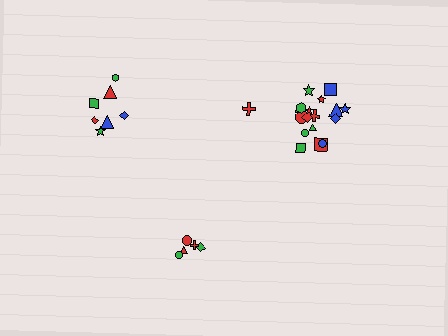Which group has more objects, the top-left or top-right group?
The top-right group.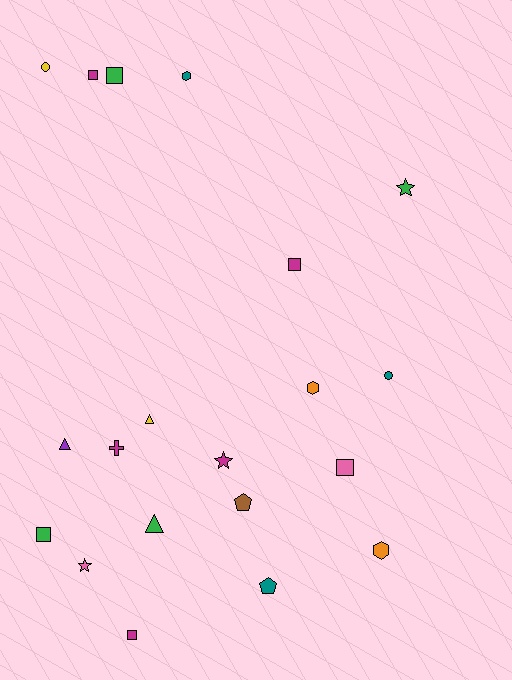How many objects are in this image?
There are 20 objects.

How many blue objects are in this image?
There are no blue objects.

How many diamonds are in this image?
There are no diamonds.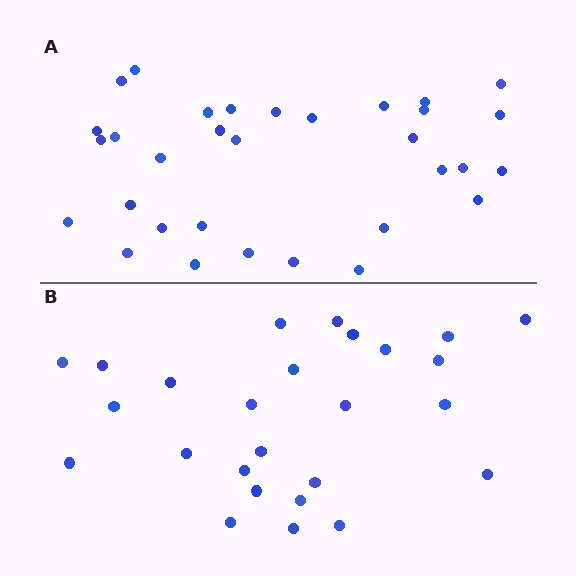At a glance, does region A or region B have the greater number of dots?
Region A (the top region) has more dots.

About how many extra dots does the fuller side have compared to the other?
Region A has about 6 more dots than region B.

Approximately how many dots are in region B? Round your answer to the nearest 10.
About 30 dots. (The exact count is 26, which rounds to 30.)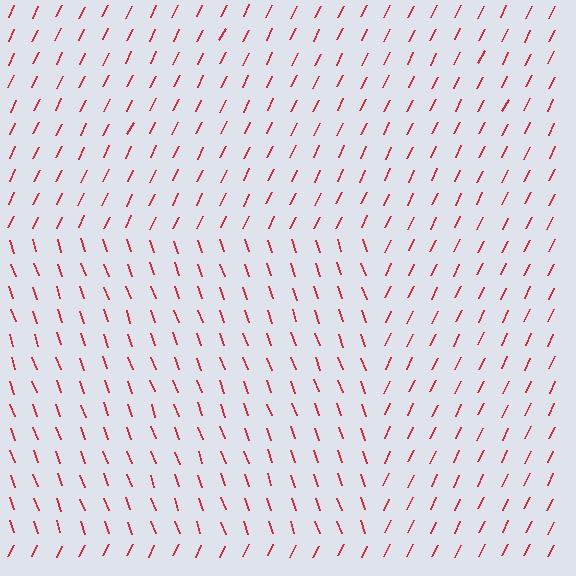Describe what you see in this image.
The image is filled with small red line segments. A rectangle region in the image has lines oriented differently from the surrounding lines, creating a visible texture boundary.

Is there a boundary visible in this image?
Yes, there is a texture boundary formed by a change in line orientation.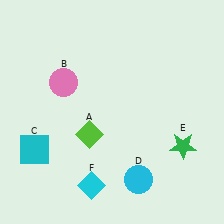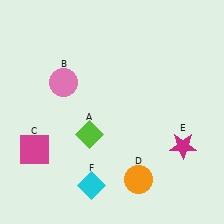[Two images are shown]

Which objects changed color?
C changed from cyan to magenta. D changed from cyan to orange. E changed from green to magenta.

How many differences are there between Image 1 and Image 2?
There are 3 differences between the two images.